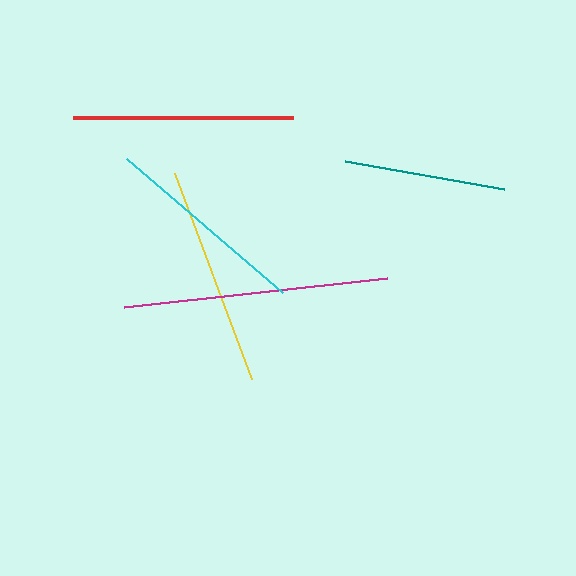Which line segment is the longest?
The magenta line is the longest at approximately 265 pixels.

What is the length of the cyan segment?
The cyan segment is approximately 205 pixels long.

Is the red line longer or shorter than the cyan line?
The red line is longer than the cyan line.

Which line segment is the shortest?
The teal line is the shortest at approximately 161 pixels.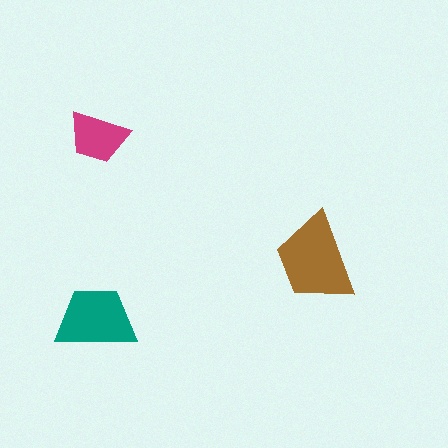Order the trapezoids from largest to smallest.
the brown one, the teal one, the magenta one.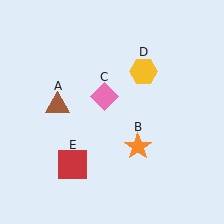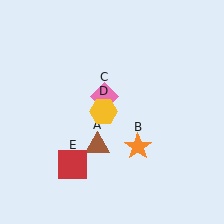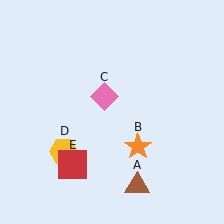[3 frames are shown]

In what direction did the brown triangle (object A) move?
The brown triangle (object A) moved down and to the right.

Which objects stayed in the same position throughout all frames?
Orange star (object B) and pink diamond (object C) and red square (object E) remained stationary.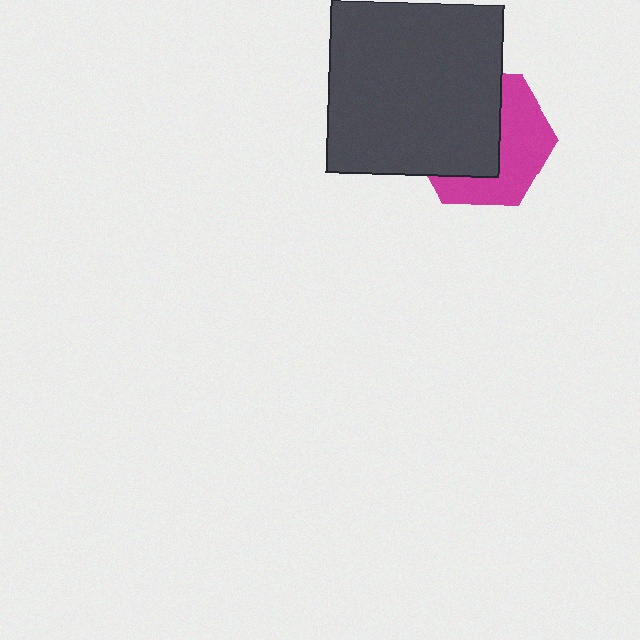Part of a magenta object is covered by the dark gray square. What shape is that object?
It is a hexagon.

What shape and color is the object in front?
The object in front is a dark gray square.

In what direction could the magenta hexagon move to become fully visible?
The magenta hexagon could move toward the lower-right. That would shift it out from behind the dark gray square entirely.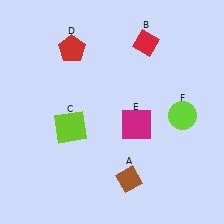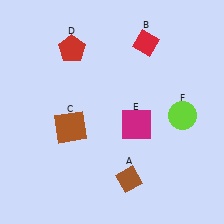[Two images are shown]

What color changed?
The square (C) changed from lime in Image 1 to brown in Image 2.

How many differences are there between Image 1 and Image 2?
There is 1 difference between the two images.